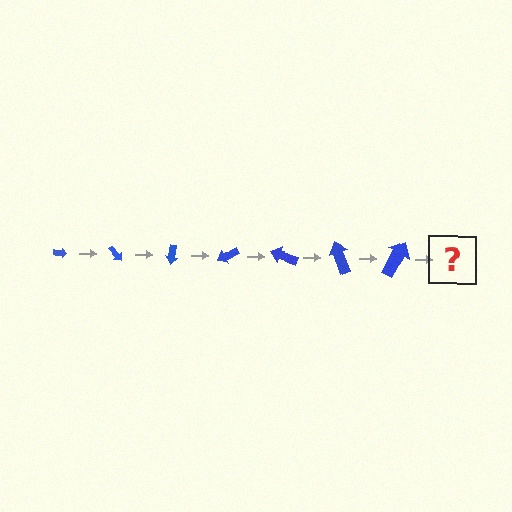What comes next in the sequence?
The next element should be an arrow, larger than the previous one and rotated 350 degrees from the start.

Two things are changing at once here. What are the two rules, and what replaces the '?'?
The two rules are that the arrow grows larger each step and it rotates 50 degrees each step. The '?' should be an arrow, larger than the previous one and rotated 350 degrees from the start.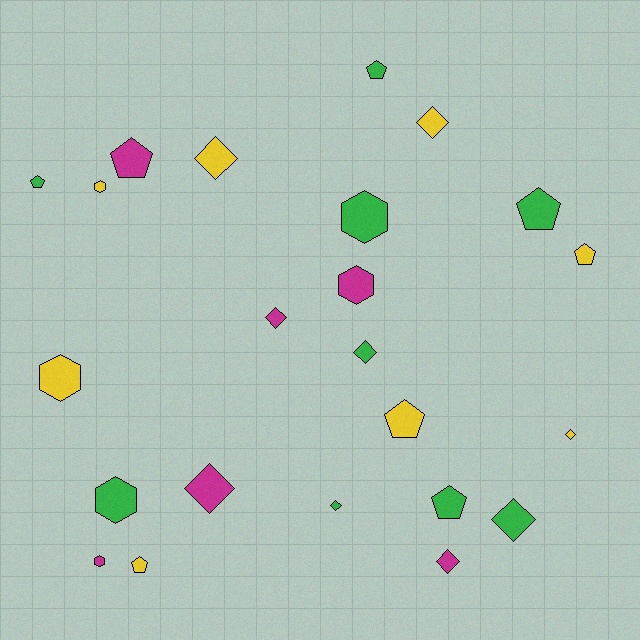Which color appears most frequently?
Green, with 9 objects.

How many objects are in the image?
There are 23 objects.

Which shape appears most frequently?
Diamond, with 9 objects.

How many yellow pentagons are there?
There are 3 yellow pentagons.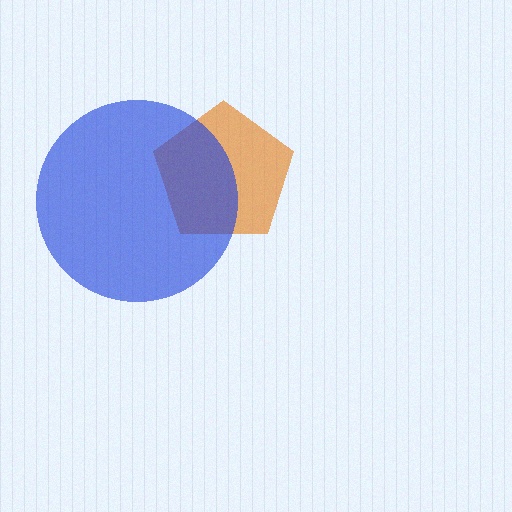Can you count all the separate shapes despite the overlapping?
Yes, there are 2 separate shapes.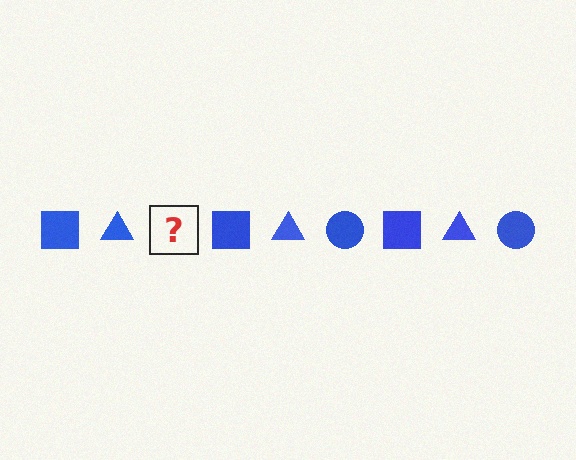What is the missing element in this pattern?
The missing element is a blue circle.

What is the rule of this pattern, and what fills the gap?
The rule is that the pattern cycles through square, triangle, circle shapes in blue. The gap should be filled with a blue circle.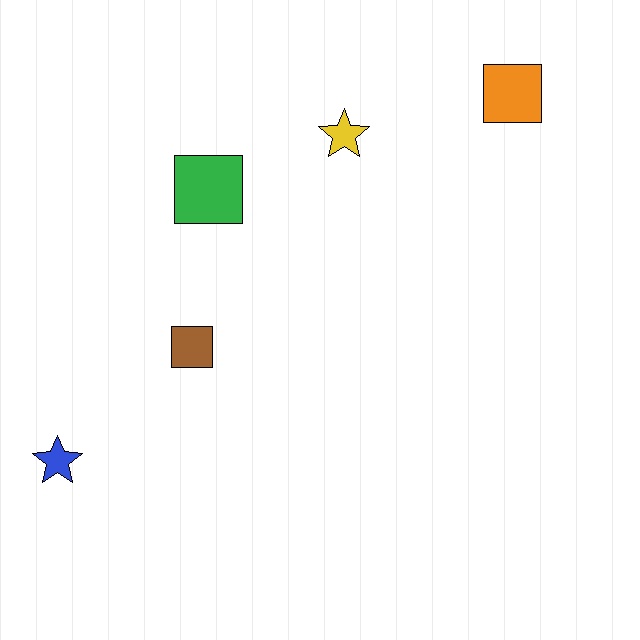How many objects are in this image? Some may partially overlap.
There are 5 objects.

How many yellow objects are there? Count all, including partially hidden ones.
There is 1 yellow object.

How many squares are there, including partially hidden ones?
There are 3 squares.